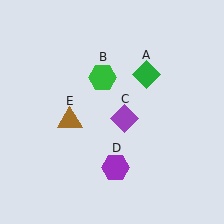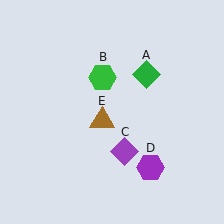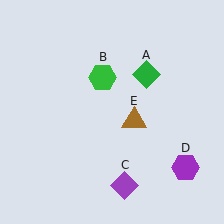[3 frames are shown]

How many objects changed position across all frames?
3 objects changed position: purple diamond (object C), purple hexagon (object D), brown triangle (object E).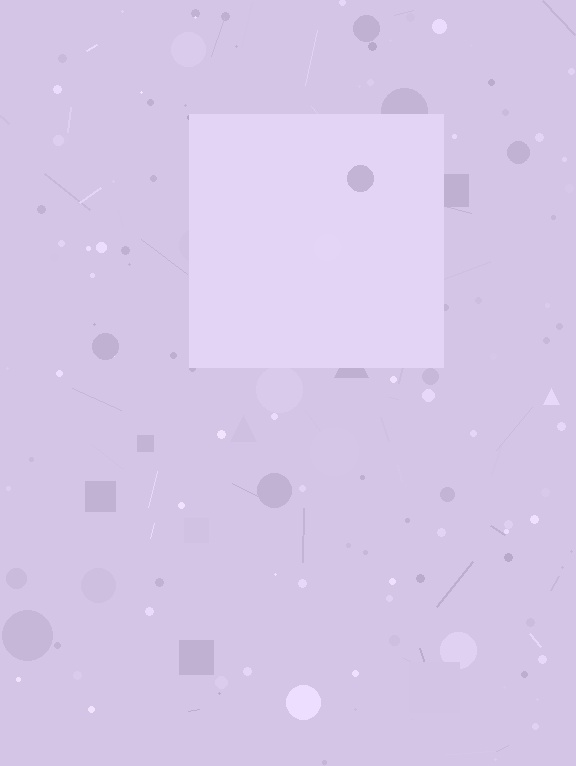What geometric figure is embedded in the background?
A square is embedded in the background.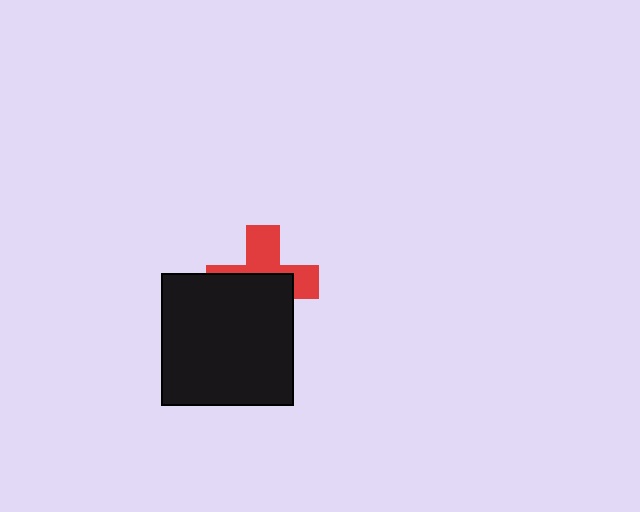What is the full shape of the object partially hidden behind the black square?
The partially hidden object is a red cross.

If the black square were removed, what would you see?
You would see the complete red cross.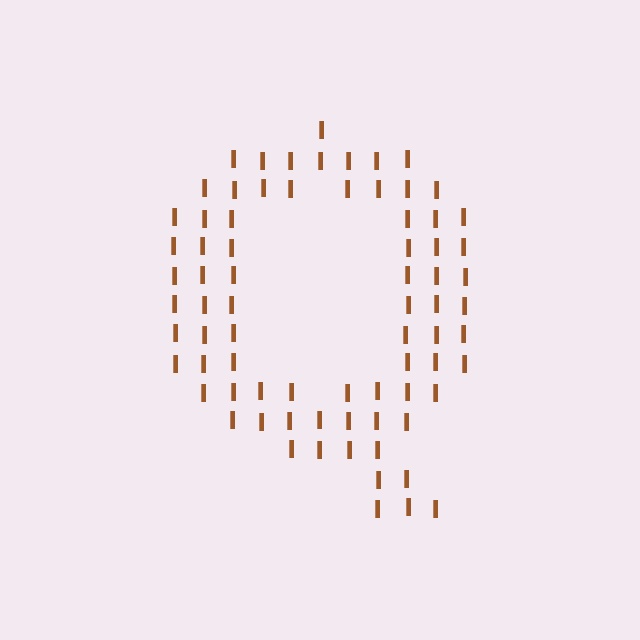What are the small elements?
The small elements are letter I's.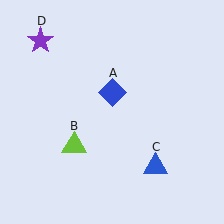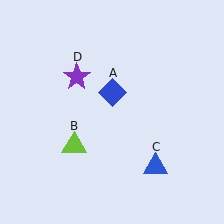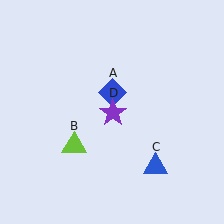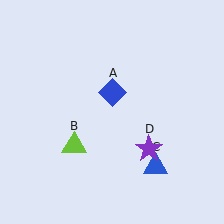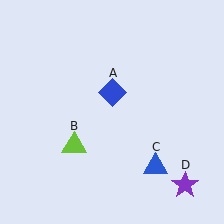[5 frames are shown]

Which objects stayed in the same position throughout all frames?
Blue diamond (object A) and lime triangle (object B) and blue triangle (object C) remained stationary.